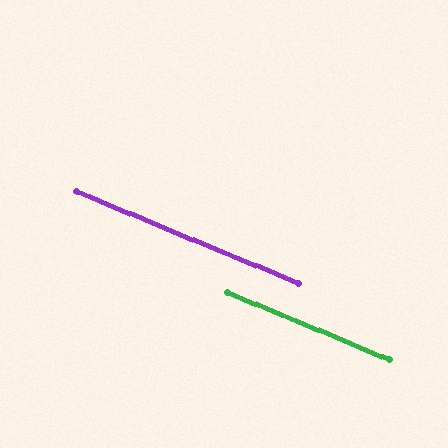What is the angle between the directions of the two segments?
Approximately 0 degrees.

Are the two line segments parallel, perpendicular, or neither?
Parallel — their directions differ by only 0.0°.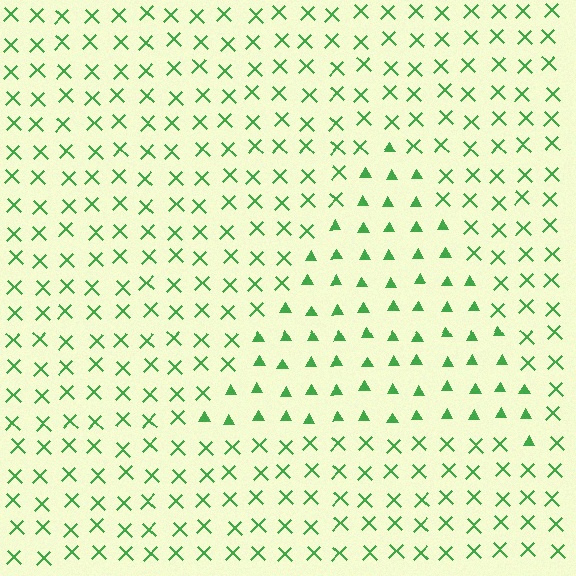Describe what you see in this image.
The image is filled with small green elements arranged in a uniform grid. A triangle-shaped region contains triangles, while the surrounding area contains X marks. The boundary is defined purely by the change in element shape.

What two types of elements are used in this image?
The image uses triangles inside the triangle region and X marks outside it.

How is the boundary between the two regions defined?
The boundary is defined by a change in element shape: triangles inside vs. X marks outside. All elements share the same color and spacing.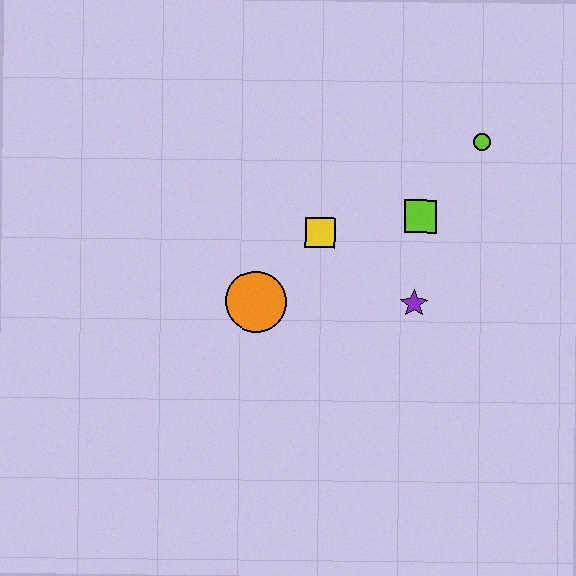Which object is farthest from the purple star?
The lime circle is farthest from the purple star.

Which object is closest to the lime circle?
The lime square is closest to the lime circle.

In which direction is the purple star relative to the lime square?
The purple star is below the lime square.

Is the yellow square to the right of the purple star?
No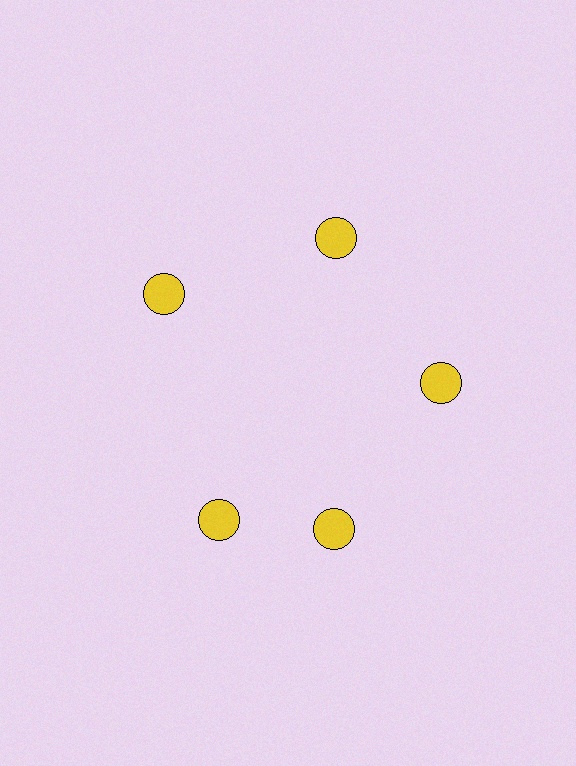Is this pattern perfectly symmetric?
No. The 5 yellow circles are arranged in a ring, but one element near the 8 o'clock position is rotated out of alignment along the ring, breaking the 5-fold rotational symmetry.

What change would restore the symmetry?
The symmetry would be restored by rotating it back into even spacing with its neighbors so that all 5 circles sit at equal angles and equal distance from the center.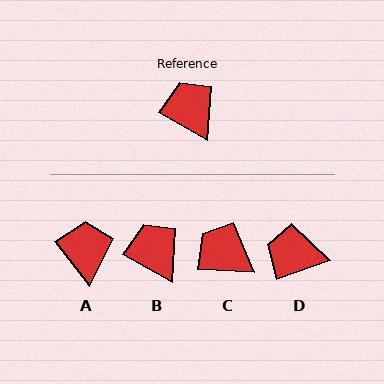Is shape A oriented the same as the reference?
No, it is off by about 22 degrees.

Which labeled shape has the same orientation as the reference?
B.